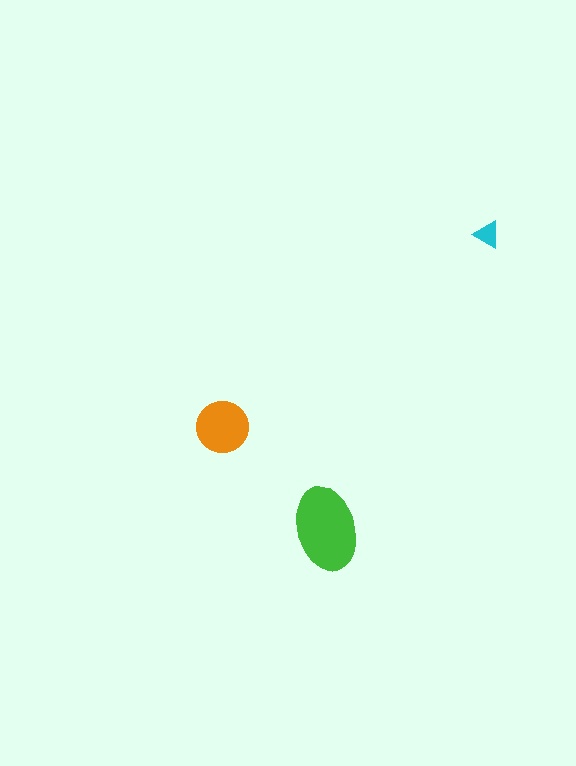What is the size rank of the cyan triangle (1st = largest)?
3rd.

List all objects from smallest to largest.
The cyan triangle, the orange circle, the green ellipse.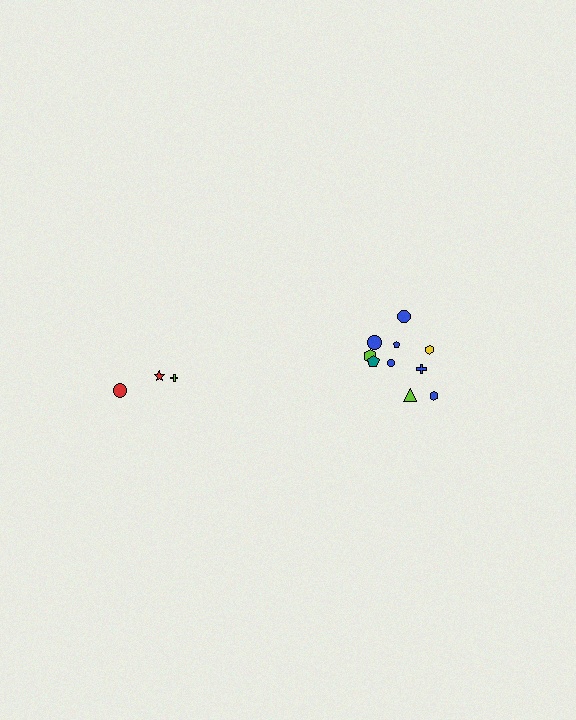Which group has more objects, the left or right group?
The right group.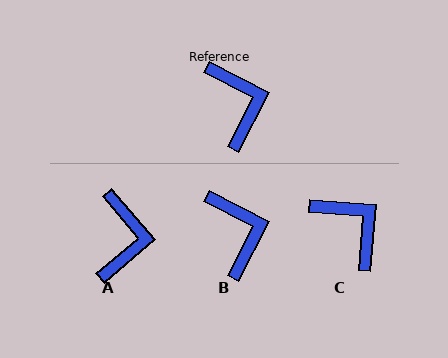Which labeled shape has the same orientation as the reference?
B.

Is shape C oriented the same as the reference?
No, it is off by about 23 degrees.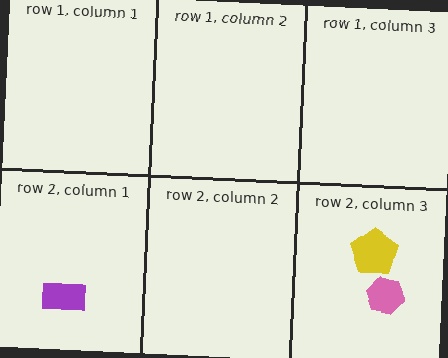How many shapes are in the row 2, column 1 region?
1.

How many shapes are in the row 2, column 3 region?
2.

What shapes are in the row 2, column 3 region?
The pink hexagon, the yellow pentagon.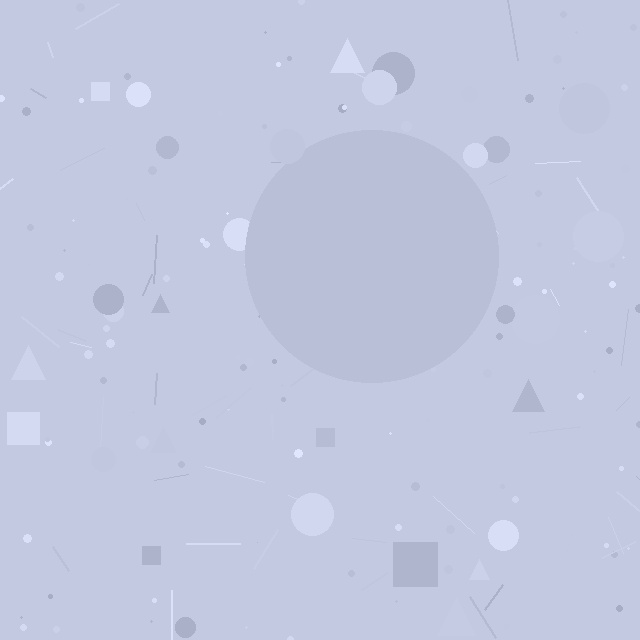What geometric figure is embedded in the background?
A circle is embedded in the background.